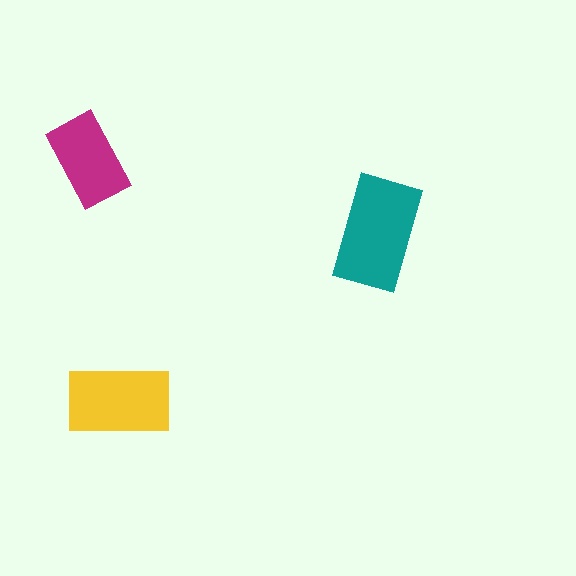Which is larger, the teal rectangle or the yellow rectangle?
The teal one.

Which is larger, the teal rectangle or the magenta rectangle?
The teal one.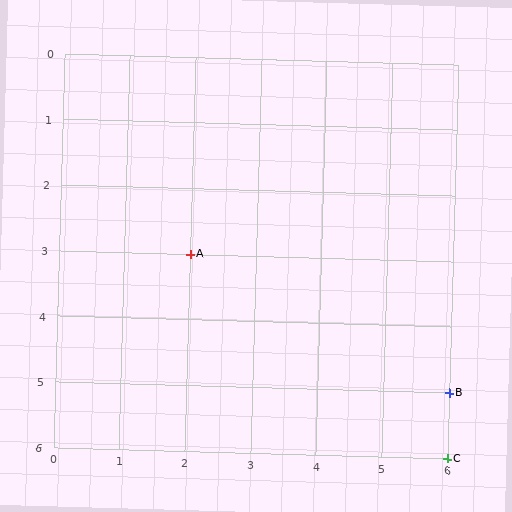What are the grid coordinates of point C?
Point C is at grid coordinates (6, 6).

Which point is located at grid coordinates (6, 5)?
Point B is at (6, 5).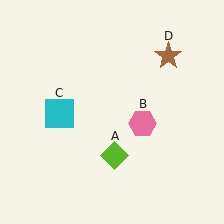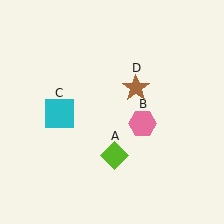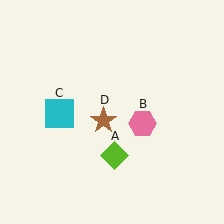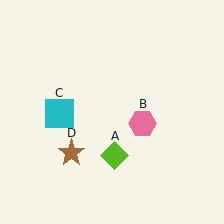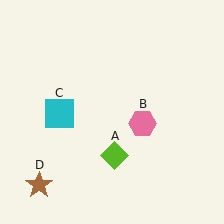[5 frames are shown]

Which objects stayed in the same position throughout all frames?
Lime diamond (object A) and pink hexagon (object B) and cyan square (object C) remained stationary.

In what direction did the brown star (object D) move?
The brown star (object D) moved down and to the left.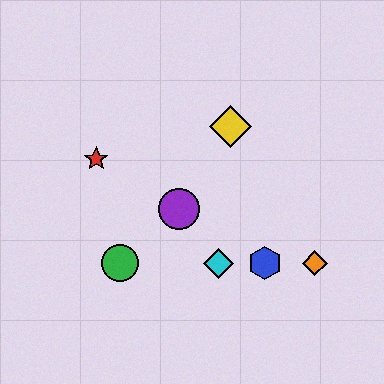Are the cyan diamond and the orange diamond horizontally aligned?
Yes, both are at y≈263.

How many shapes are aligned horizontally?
4 shapes (the blue hexagon, the green circle, the orange diamond, the cyan diamond) are aligned horizontally.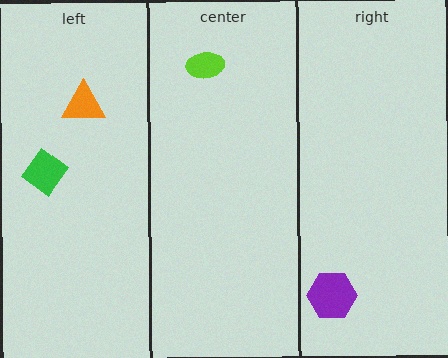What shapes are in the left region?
The green diamond, the orange triangle.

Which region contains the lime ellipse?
The center region.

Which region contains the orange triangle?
The left region.